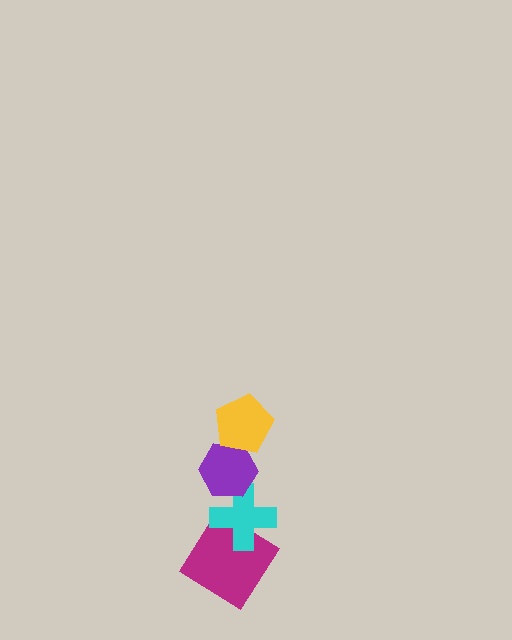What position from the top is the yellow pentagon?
The yellow pentagon is 1st from the top.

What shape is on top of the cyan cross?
The purple hexagon is on top of the cyan cross.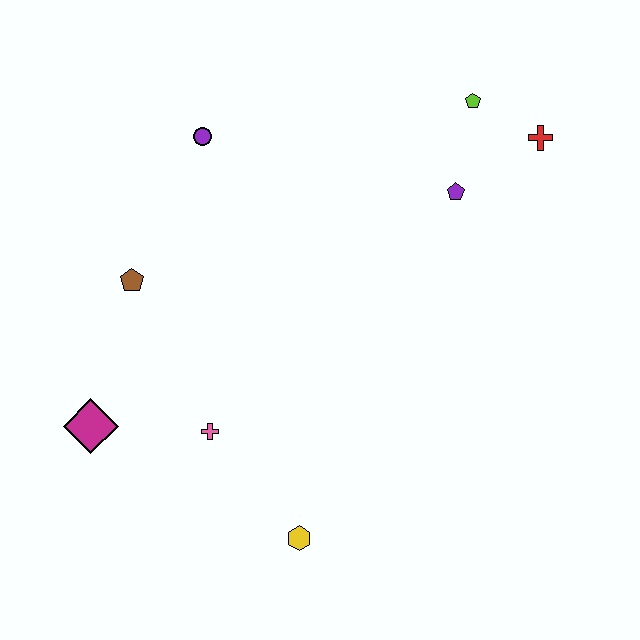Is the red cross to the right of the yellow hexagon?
Yes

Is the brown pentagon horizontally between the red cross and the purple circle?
No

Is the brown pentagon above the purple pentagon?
No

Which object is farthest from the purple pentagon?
The magenta diamond is farthest from the purple pentagon.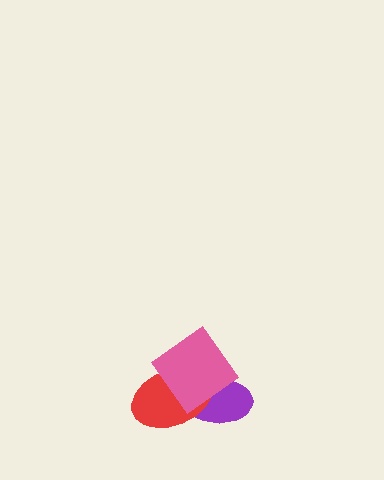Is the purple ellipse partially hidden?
Yes, it is partially covered by another shape.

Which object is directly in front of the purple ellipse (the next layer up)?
The red ellipse is directly in front of the purple ellipse.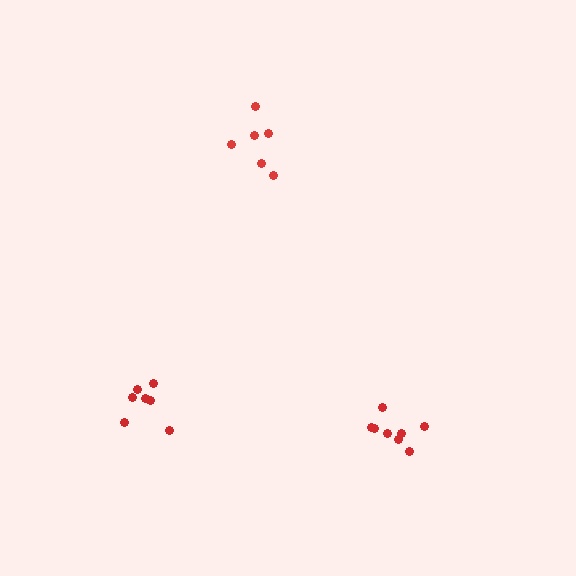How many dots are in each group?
Group 1: 6 dots, Group 2: 7 dots, Group 3: 8 dots (21 total).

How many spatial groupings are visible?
There are 3 spatial groupings.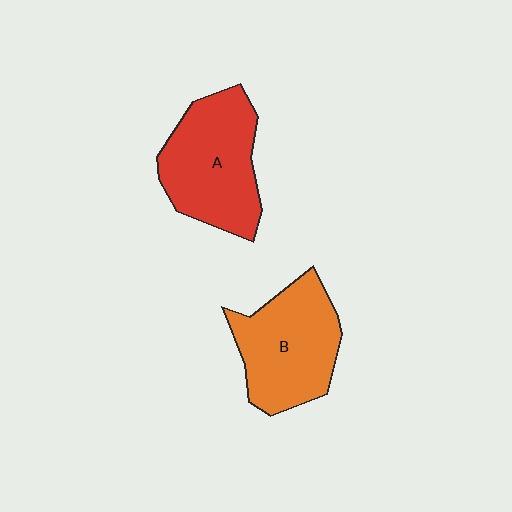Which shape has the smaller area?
Shape B (orange).